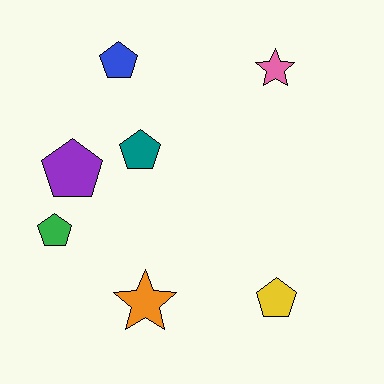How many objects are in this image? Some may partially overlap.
There are 7 objects.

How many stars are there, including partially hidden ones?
There are 2 stars.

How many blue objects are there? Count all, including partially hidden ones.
There is 1 blue object.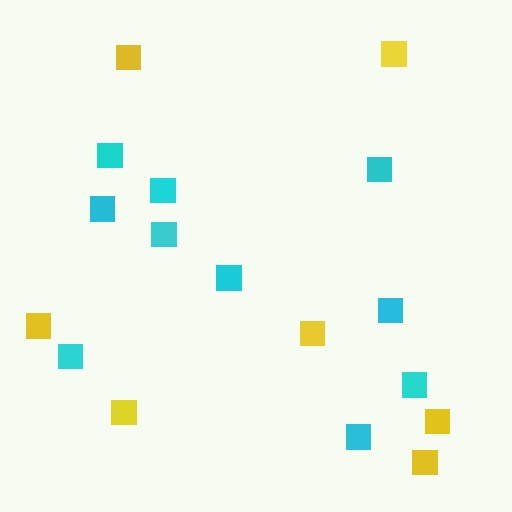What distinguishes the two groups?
There are 2 groups: one group of yellow squares (7) and one group of cyan squares (10).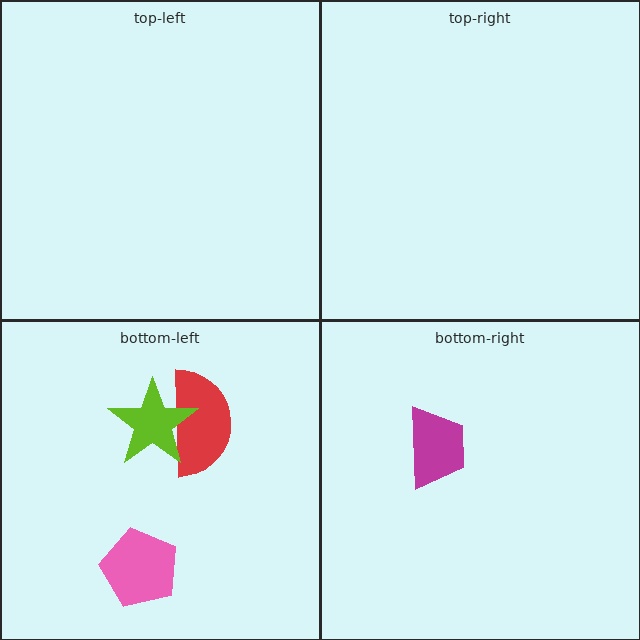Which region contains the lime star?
The bottom-left region.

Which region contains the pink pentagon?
The bottom-left region.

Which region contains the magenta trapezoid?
The bottom-right region.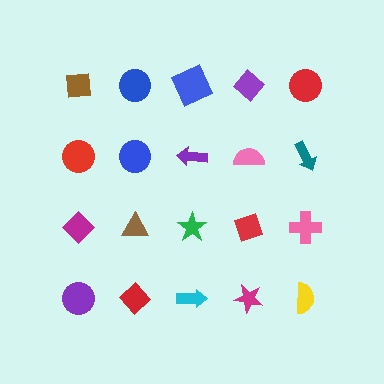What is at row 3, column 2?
A brown triangle.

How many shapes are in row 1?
5 shapes.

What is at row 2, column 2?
A blue circle.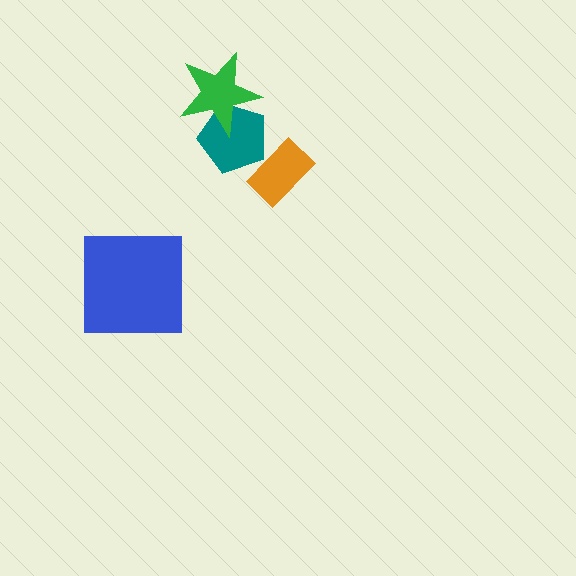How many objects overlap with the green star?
1 object overlaps with the green star.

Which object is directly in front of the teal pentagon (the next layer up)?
The green star is directly in front of the teal pentagon.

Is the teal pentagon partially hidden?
Yes, it is partially covered by another shape.